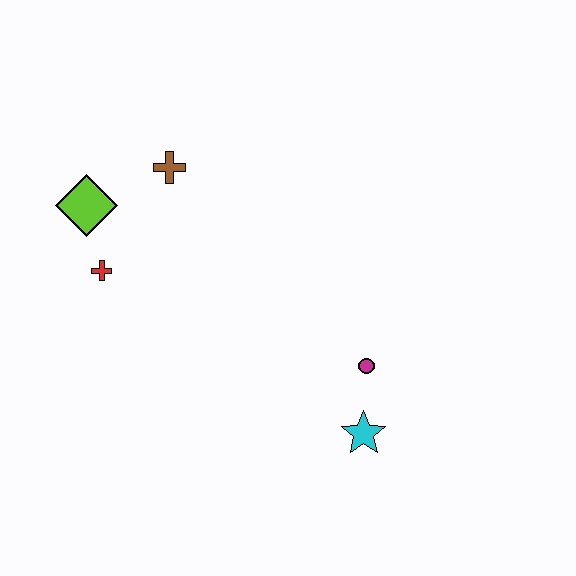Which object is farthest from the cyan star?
The lime diamond is farthest from the cyan star.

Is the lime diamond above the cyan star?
Yes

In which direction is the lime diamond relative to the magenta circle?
The lime diamond is to the left of the magenta circle.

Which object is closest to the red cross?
The lime diamond is closest to the red cross.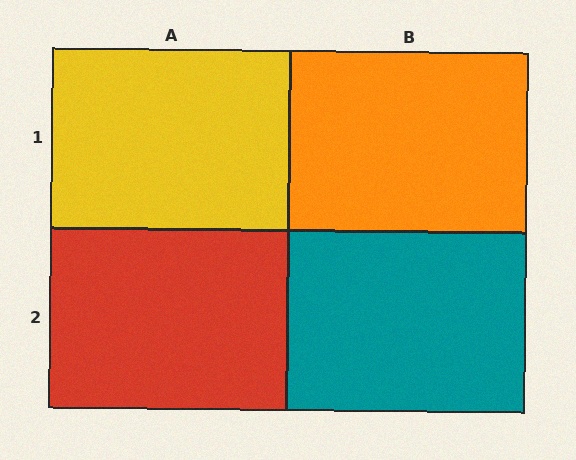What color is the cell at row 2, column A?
Red.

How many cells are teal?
1 cell is teal.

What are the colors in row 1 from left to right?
Yellow, orange.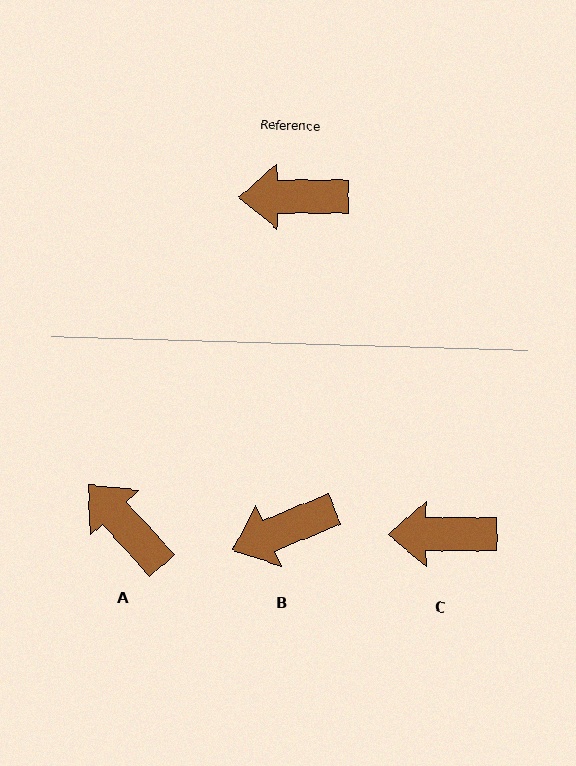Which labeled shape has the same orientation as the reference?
C.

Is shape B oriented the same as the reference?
No, it is off by about 22 degrees.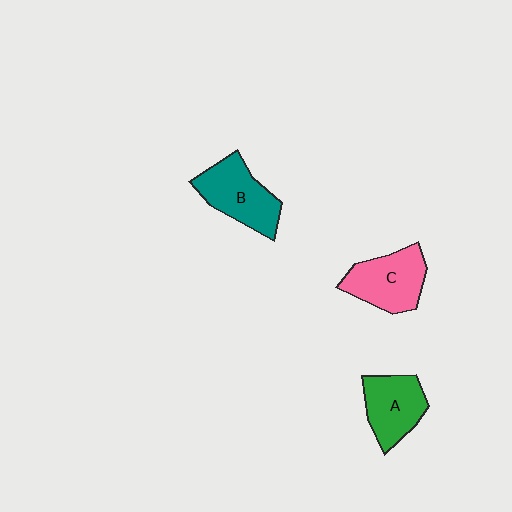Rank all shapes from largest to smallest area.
From largest to smallest: B (teal), C (pink), A (green).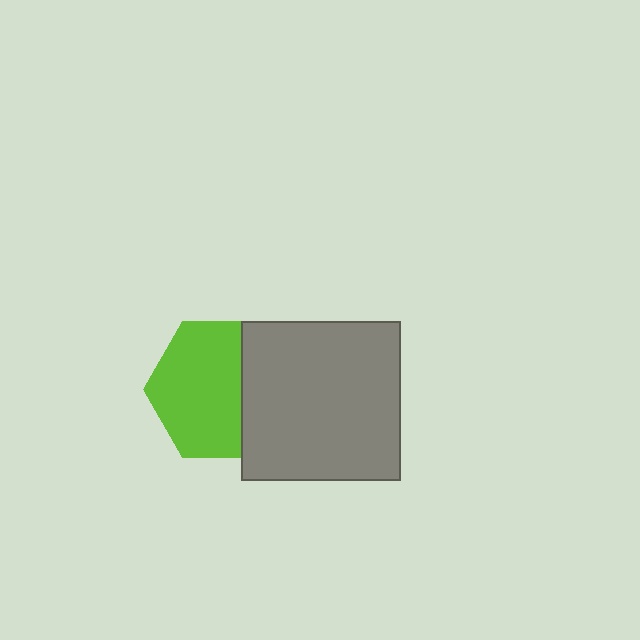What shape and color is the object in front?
The object in front is a gray square.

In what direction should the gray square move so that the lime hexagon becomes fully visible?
The gray square should move right. That is the shortest direction to clear the overlap and leave the lime hexagon fully visible.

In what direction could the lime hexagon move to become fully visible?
The lime hexagon could move left. That would shift it out from behind the gray square entirely.